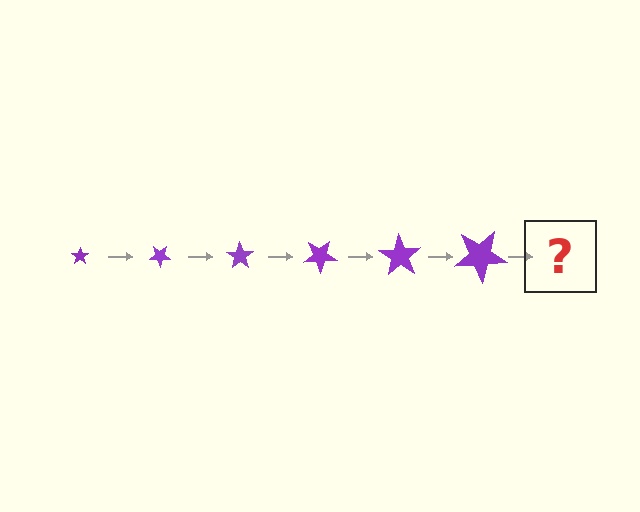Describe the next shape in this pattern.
It should be a star, larger than the previous one and rotated 210 degrees from the start.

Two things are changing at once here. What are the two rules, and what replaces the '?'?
The two rules are that the star grows larger each step and it rotates 35 degrees each step. The '?' should be a star, larger than the previous one and rotated 210 degrees from the start.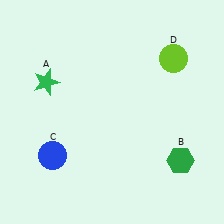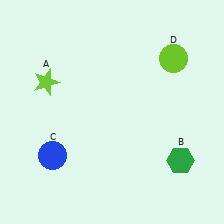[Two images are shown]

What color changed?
The star (A) changed from green in Image 1 to lime in Image 2.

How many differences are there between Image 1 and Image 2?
There is 1 difference between the two images.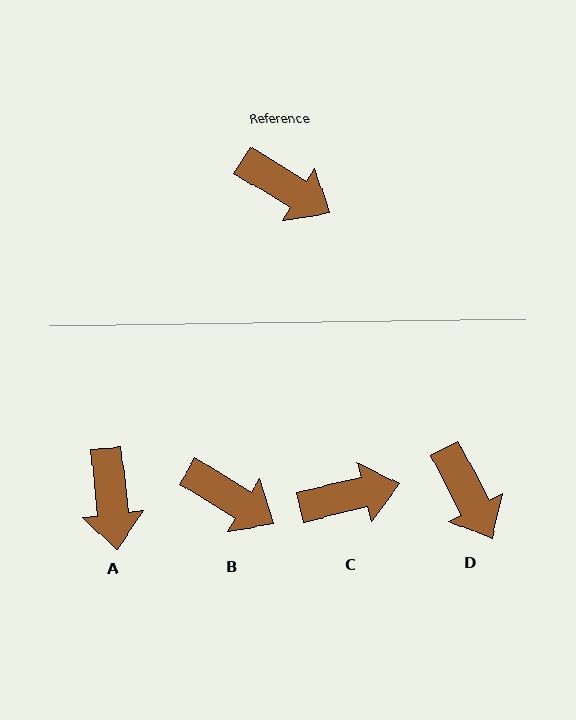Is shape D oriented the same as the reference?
No, it is off by about 31 degrees.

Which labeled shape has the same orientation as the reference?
B.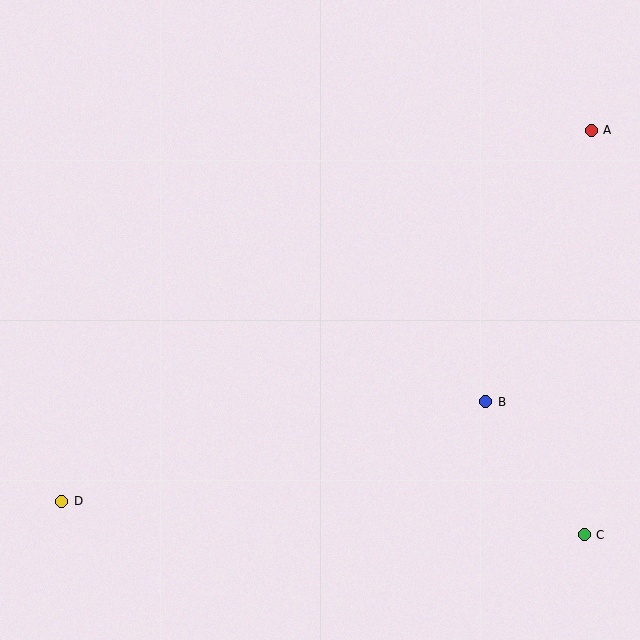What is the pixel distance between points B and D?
The distance between B and D is 436 pixels.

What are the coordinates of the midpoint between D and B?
The midpoint between D and B is at (274, 451).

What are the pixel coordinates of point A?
Point A is at (591, 130).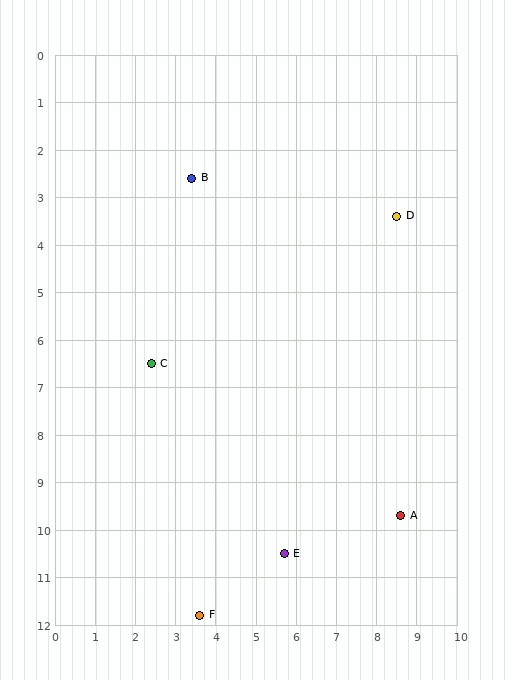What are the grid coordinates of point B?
Point B is at approximately (3.4, 2.6).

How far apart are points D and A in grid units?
Points D and A are about 6.3 grid units apart.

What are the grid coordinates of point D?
Point D is at approximately (8.5, 3.4).